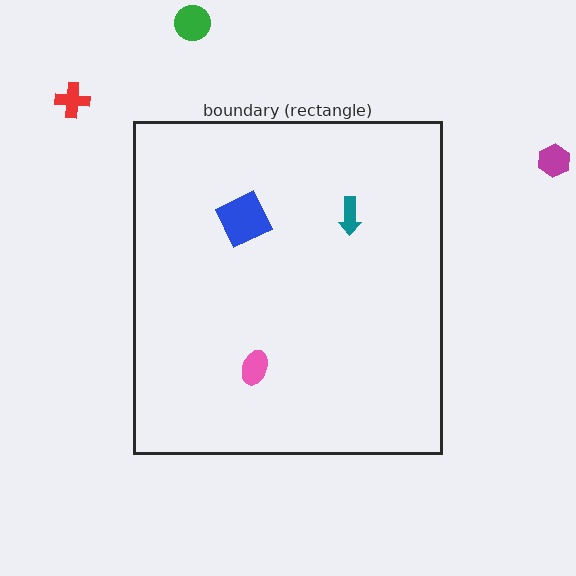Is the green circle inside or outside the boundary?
Outside.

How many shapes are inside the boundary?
3 inside, 3 outside.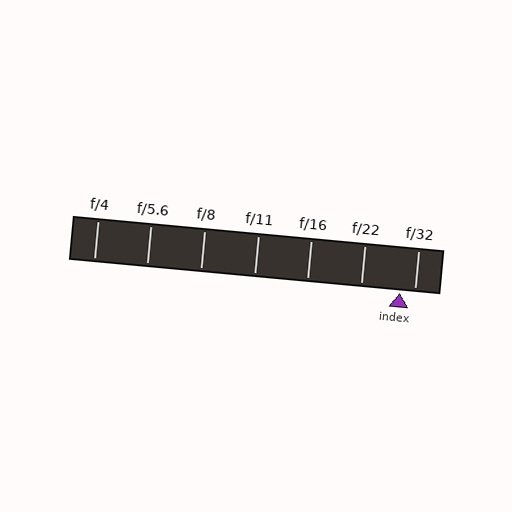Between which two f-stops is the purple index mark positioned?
The index mark is between f/22 and f/32.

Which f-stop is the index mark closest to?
The index mark is closest to f/32.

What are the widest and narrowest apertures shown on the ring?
The widest aperture shown is f/4 and the narrowest is f/32.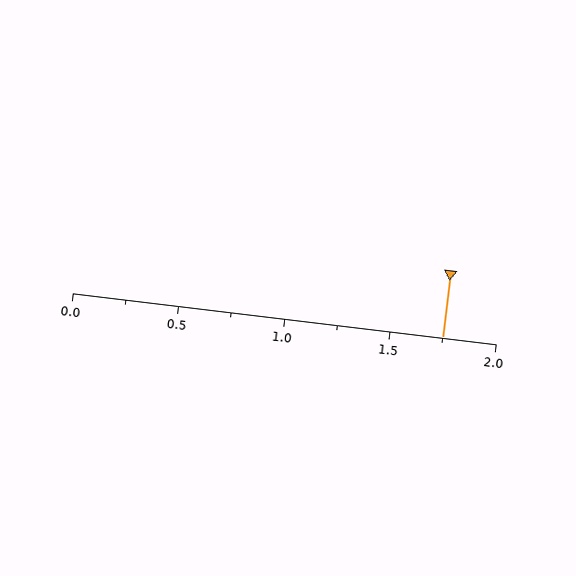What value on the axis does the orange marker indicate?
The marker indicates approximately 1.75.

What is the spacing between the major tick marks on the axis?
The major ticks are spaced 0.5 apart.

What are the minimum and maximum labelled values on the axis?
The axis runs from 0.0 to 2.0.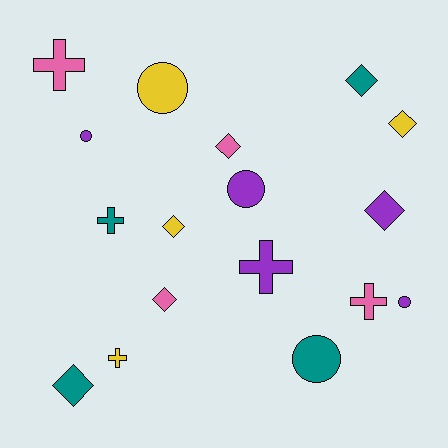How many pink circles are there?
There are no pink circles.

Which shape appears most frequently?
Diamond, with 7 objects.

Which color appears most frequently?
Purple, with 5 objects.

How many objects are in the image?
There are 17 objects.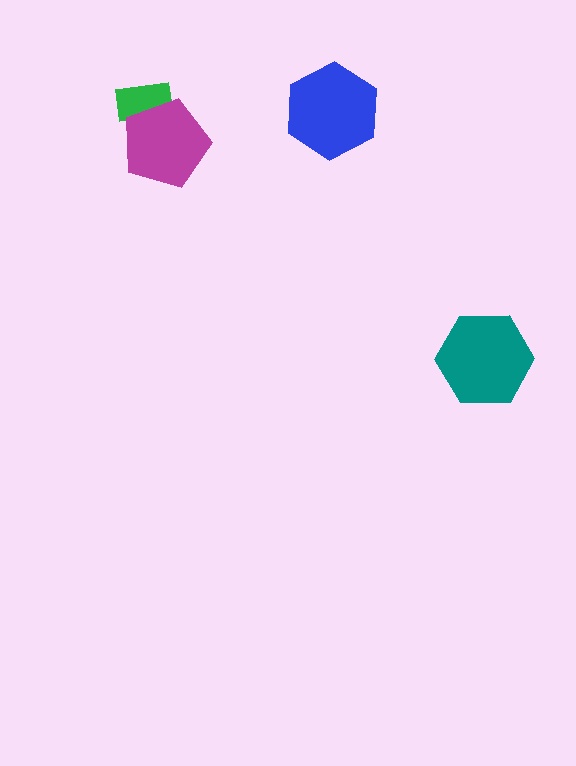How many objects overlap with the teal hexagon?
0 objects overlap with the teal hexagon.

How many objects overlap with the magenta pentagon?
1 object overlaps with the magenta pentagon.